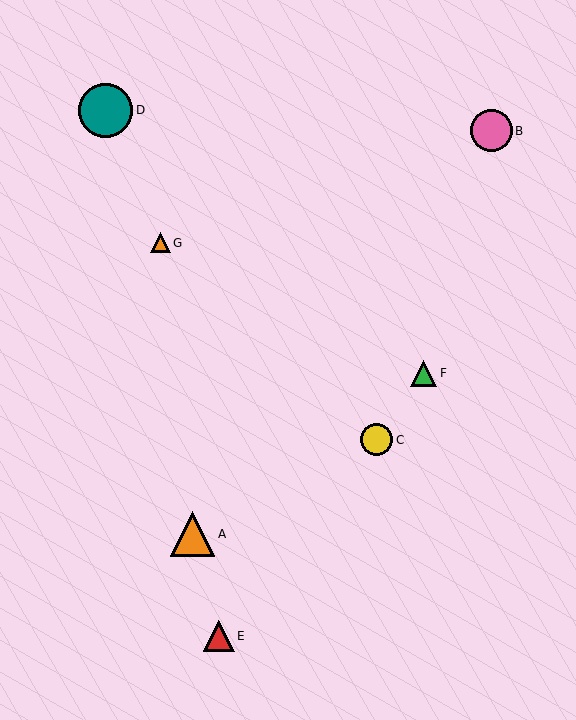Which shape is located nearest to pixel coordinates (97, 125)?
The teal circle (labeled D) at (105, 110) is nearest to that location.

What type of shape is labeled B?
Shape B is a pink circle.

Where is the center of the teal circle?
The center of the teal circle is at (105, 110).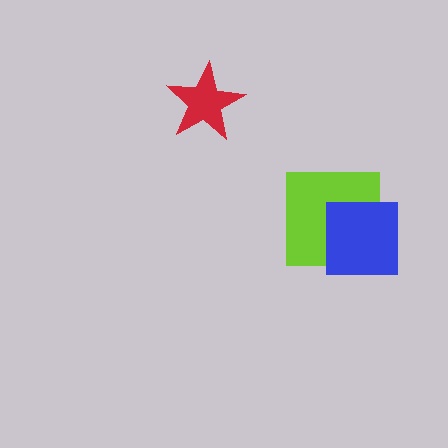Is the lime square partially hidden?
Yes, it is partially covered by another shape.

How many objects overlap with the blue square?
1 object overlaps with the blue square.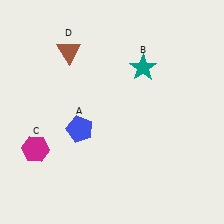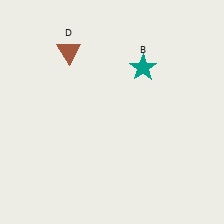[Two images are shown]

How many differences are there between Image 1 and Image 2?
There are 2 differences between the two images.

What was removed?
The blue pentagon (A), the magenta hexagon (C) were removed in Image 2.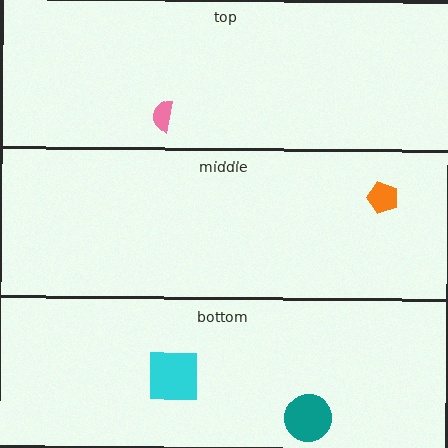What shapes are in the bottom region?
The cyan square, the teal circle.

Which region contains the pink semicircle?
The top region.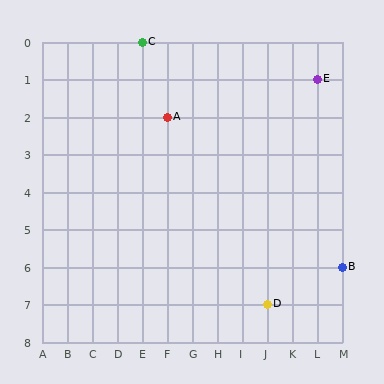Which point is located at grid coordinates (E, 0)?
Point C is at (E, 0).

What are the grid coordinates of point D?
Point D is at grid coordinates (J, 7).